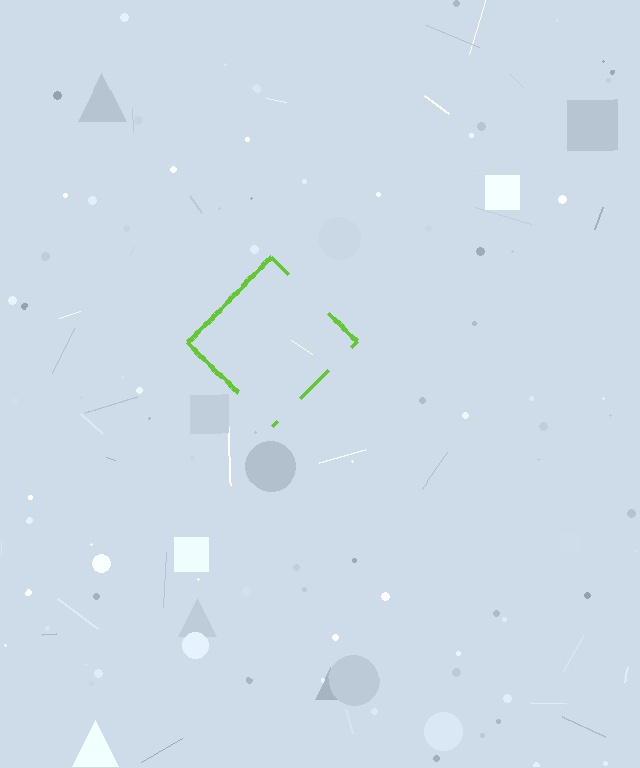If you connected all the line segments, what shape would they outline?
They would outline a diamond.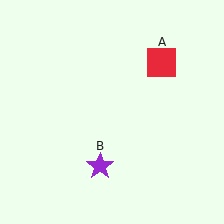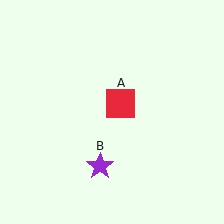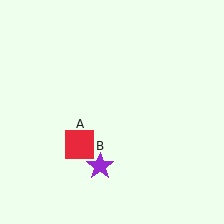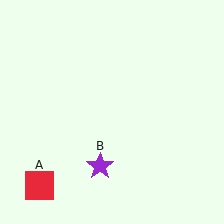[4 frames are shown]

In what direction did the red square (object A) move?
The red square (object A) moved down and to the left.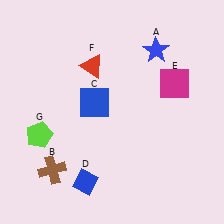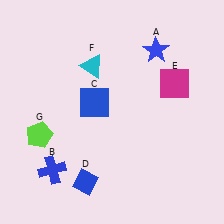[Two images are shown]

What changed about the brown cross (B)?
In Image 1, B is brown. In Image 2, it changed to blue.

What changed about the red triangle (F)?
In Image 1, F is red. In Image 2, it changed to cyan.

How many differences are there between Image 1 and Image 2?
There are 2 differences between the two images.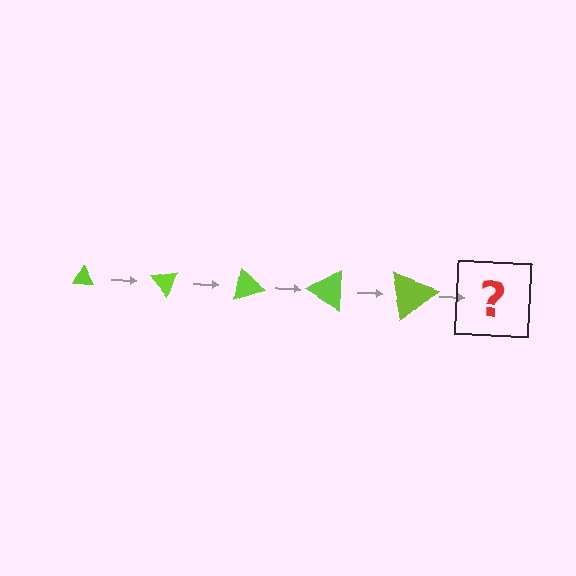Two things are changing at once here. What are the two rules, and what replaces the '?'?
The two rules are that the triangle grows larger each step and it rotates 50 degrees each step. The '?' should be a triangle, larger than the previous one and rotated 250 degrees from the start.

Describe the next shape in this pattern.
It should be a triangle, larger than the previous one and rotated 250 degrees from the start.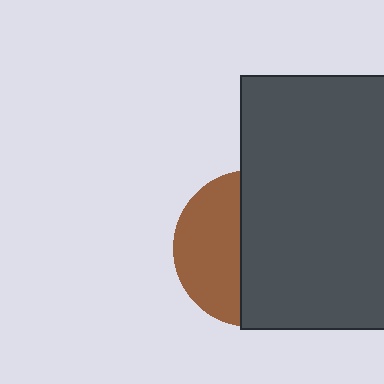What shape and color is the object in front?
The object in front is a dark gray rectangle.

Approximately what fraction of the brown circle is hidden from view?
Roughly 59% of the brown circle is hidden behind the dark gray rectangle.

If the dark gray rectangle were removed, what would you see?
You would see the complete brown circle.